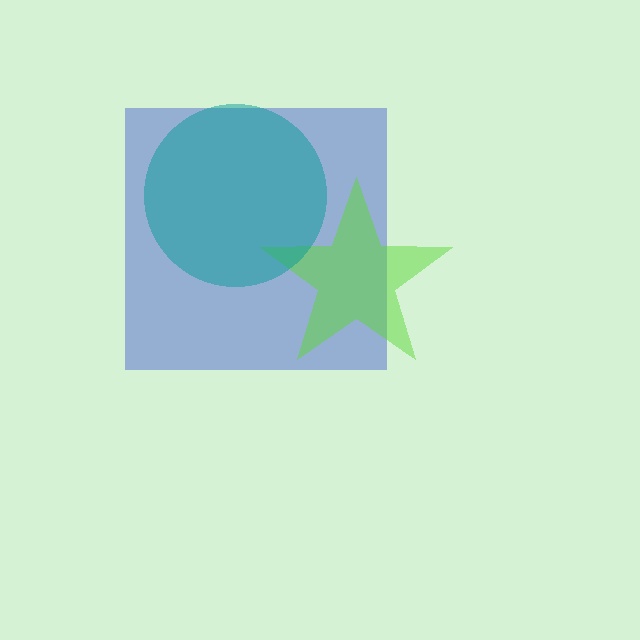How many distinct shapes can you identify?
There are 3 distinct shapes: a blue square, a lime star, a teal circle.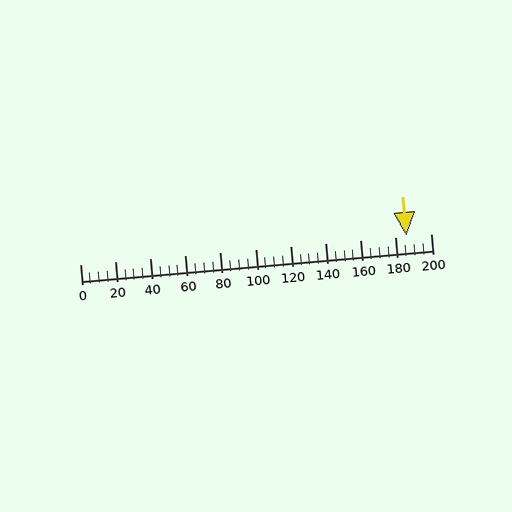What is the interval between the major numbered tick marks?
The major tick marks are spaced 20 units apart.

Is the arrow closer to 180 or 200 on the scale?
The arrow is closer to 180.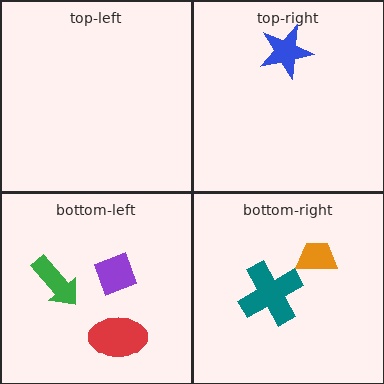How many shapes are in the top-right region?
1.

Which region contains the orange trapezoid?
The bottom-right region.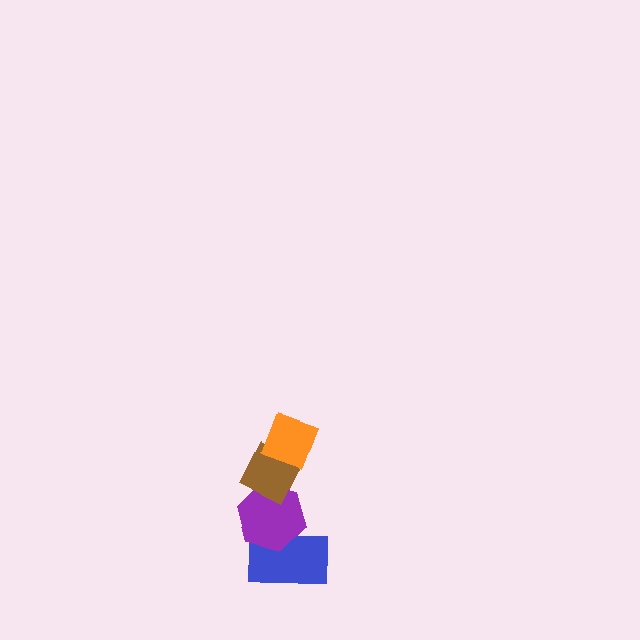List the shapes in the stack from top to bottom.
From top to bottom: the orange diamond, the brown diamond, the purple hexagon, the blue rectangle.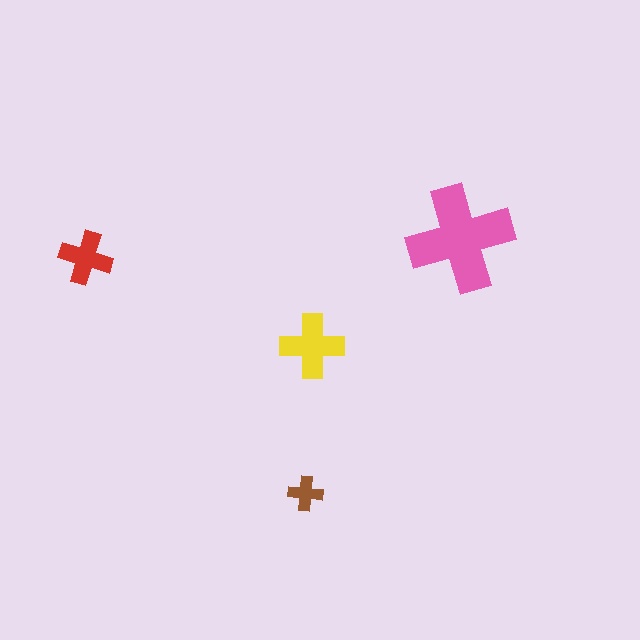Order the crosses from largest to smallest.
the pink one, the yellow one, the red one, the brown one.